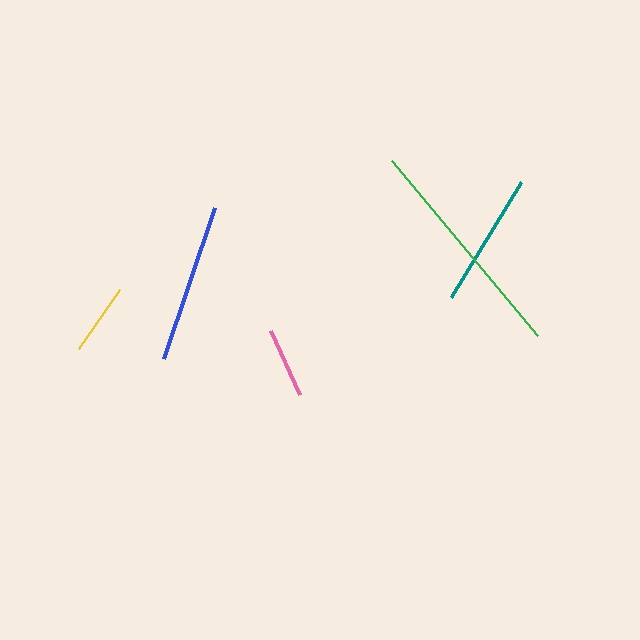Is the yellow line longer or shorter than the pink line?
The yellow line is longer than the pink line.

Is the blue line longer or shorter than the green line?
The green line is longer than the blue line.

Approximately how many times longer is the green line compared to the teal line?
The green line is approximately 1.7 times the length of the teal line.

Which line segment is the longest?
The green line is the longest at approximately 228 pixels.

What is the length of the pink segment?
The pink segment is approximately 70 pixels long.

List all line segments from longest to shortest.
From longest to shortest: green, blue, teal, yellow, pink.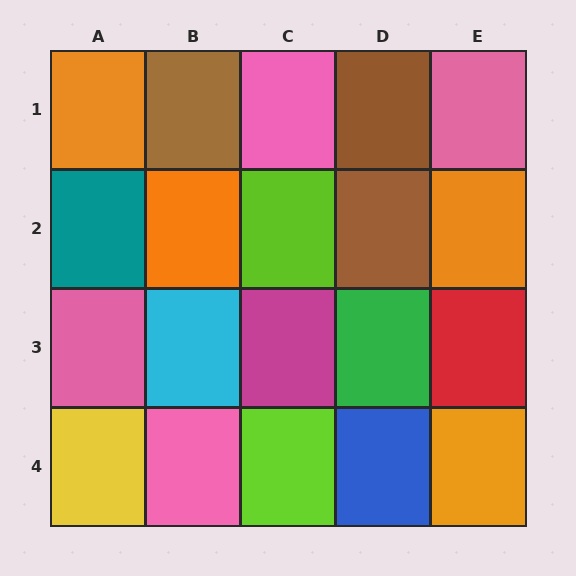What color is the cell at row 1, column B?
Brown.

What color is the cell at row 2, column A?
Teal.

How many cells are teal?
1 cell is teal.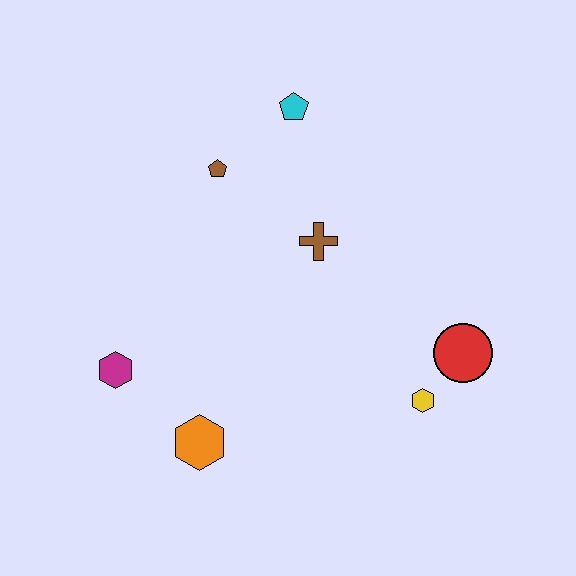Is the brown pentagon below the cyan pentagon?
Yes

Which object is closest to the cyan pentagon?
The brown pentagon is closest to the cyan pentagon.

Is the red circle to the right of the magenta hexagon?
Yes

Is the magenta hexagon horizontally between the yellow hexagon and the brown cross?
No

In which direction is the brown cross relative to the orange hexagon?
The brown cross is above the orange hexagon.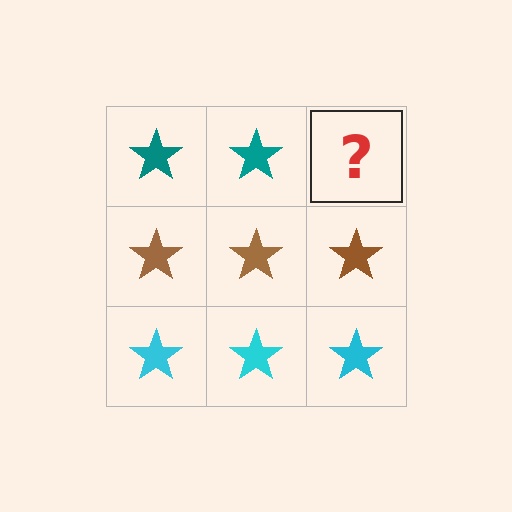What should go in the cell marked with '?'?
The missing cell should contain a teal star.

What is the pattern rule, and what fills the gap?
The rule is that each row has a consistent color. The gap should be filled with a teal star.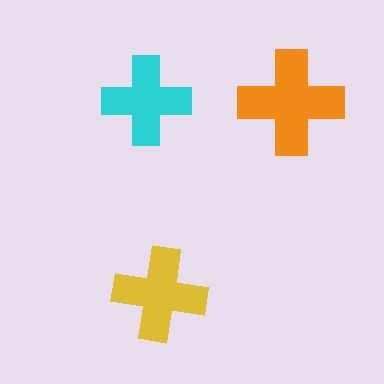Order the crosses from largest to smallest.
the orange one, the yellow one, the cyan one.